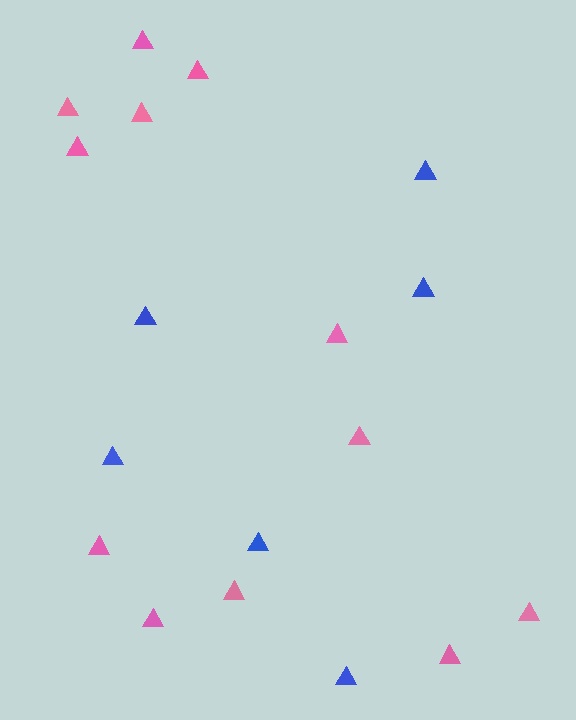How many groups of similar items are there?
There are 2 groups: one group of blue triangles (6) and one group of pink triangles (12).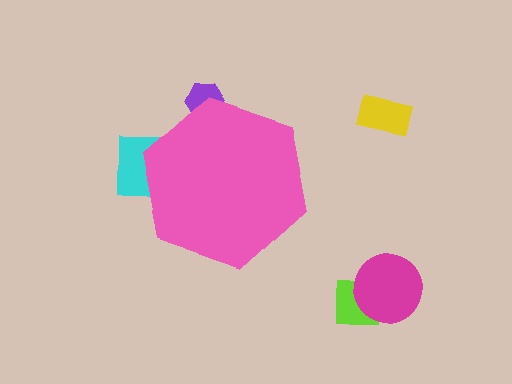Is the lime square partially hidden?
No, the lime square is fully visible.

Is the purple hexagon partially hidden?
Yes, the purple hexagon is partially hidden behind the pink hexagon.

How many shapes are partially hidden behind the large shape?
2 shapes are partially hidden.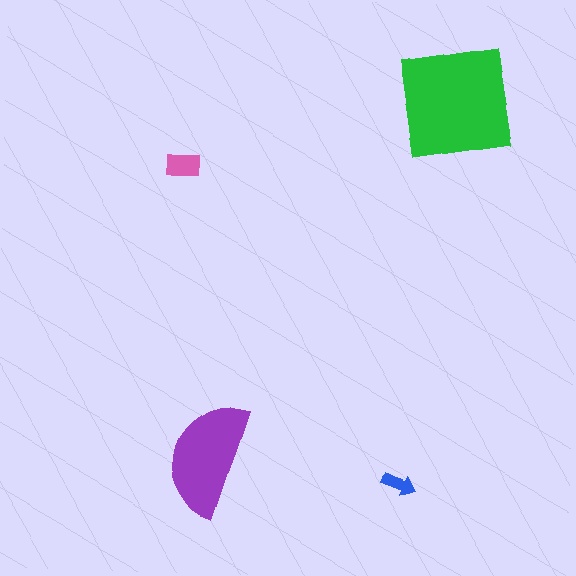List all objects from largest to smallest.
The green square, the purple semicircle, the pink rectangle, the blue arrow.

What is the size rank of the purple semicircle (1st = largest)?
2nd.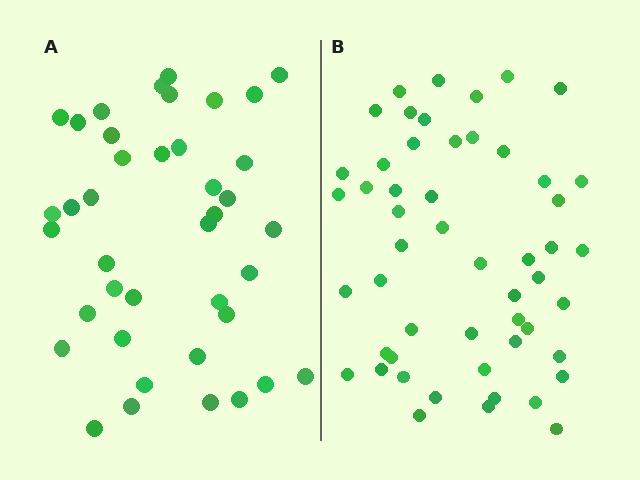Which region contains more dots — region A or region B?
Region B (the right region) has more dots.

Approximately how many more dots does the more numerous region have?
Region B has roughly 12 or so more dots than region A.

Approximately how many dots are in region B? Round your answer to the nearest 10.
About 50 dots. (The exact count is 52, which rounds to 50.)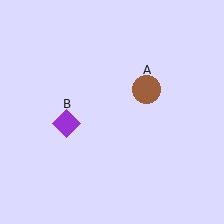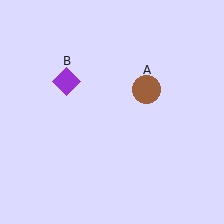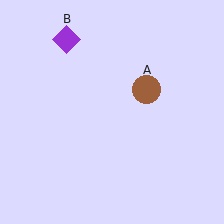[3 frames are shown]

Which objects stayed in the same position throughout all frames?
Brown circle (object A) remained stationary.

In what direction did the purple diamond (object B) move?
The purple diamond (object B) moved up.